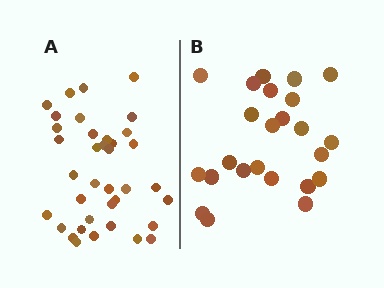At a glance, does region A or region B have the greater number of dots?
Region A (the left region) has more dots.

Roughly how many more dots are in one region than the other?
Region A has approximately 15 more dots than region B.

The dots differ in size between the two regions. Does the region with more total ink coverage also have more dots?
No. Region B has more total ink coverage because its dots are larger, but region A actually contains more individual dots. Total area can be misleading — the number of items is what matters here.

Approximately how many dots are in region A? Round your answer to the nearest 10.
About 40 dots. (The exact count is 37, which rounds to 40.)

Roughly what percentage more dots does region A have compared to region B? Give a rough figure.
About 55% more.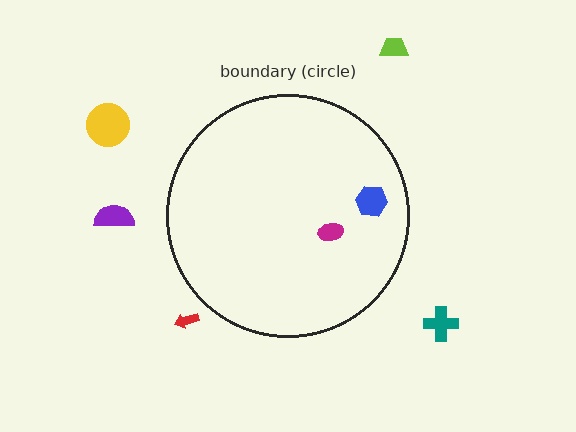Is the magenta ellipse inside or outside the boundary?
Inside.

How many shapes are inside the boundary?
2 inside, 5 outside.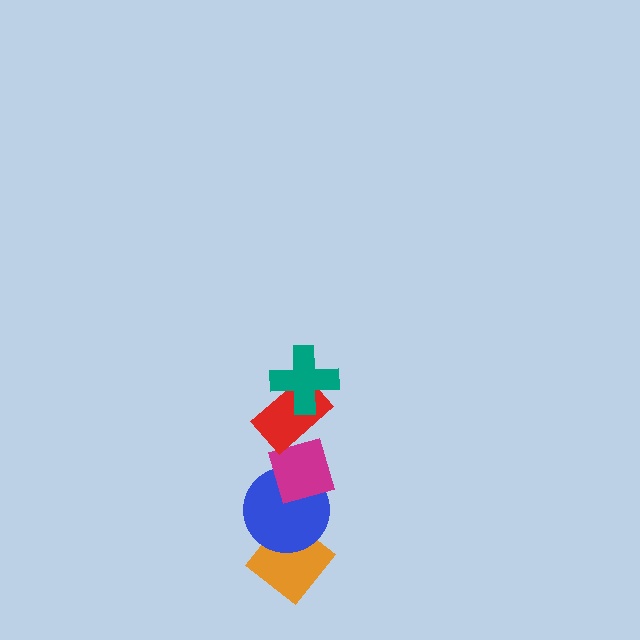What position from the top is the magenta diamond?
The magenta diamond is 3rd from the top.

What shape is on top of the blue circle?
The magenta diamond is on top of the blue circle.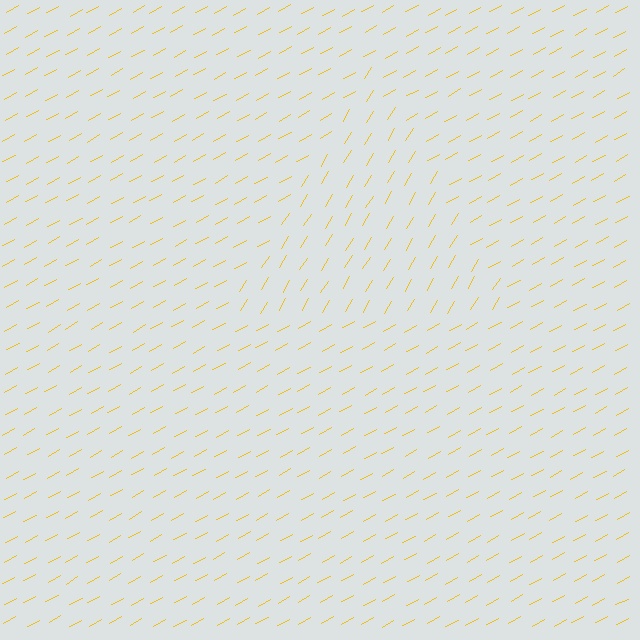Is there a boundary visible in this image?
Yes, there is a texture boundary formed by a change in line orientation.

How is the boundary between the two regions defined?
The boundary is defined purely by a change in line orientation (approximately 30 degrees difference). All lines are the same color and thickness.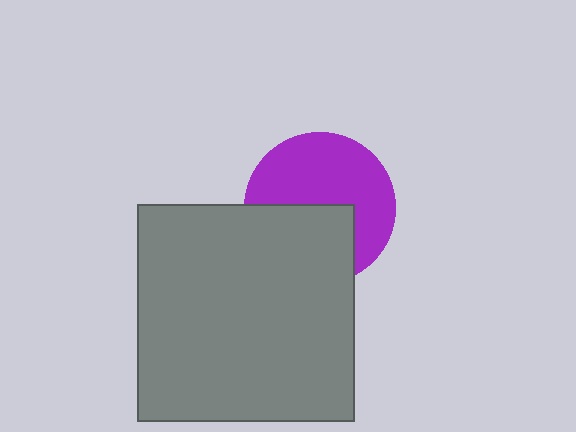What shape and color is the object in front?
The object in front is a gray square.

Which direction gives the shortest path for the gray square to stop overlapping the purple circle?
Moving down gives the shortest separation.